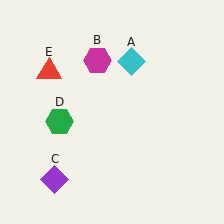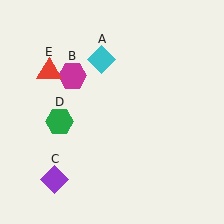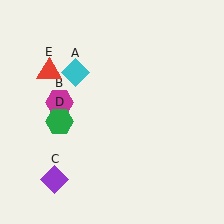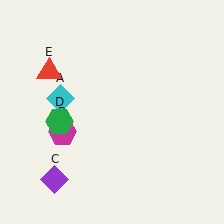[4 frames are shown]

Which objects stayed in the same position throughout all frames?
Purple diamond (object C) and green hexagon (object D) and red triangle (object E) remained stationary.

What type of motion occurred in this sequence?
The cyan diamond (object A), magenta hexagon (object B) rotated counterclockwise around the center of the scene.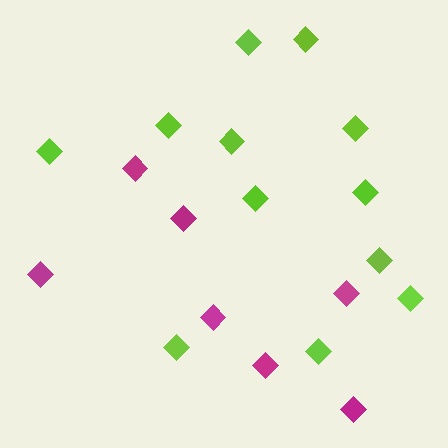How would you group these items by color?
There are 2 groups: one group of magenta diamonds (7) and one group of lime diamonds (12).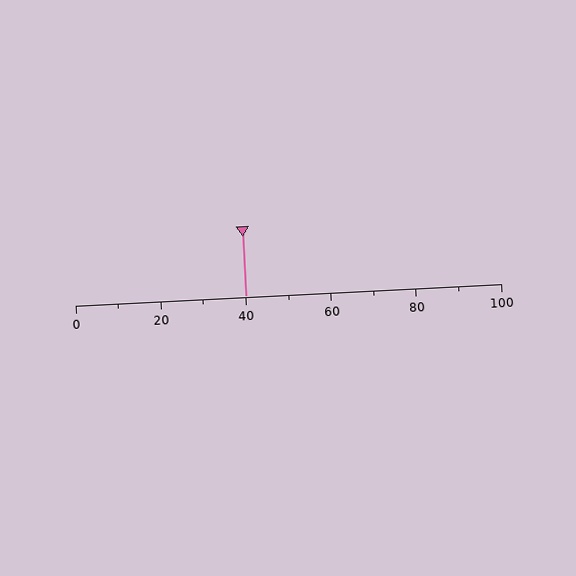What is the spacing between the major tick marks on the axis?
The major ticks are spaced 20 apart.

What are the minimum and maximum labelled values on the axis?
The axis runs from 0 to 100.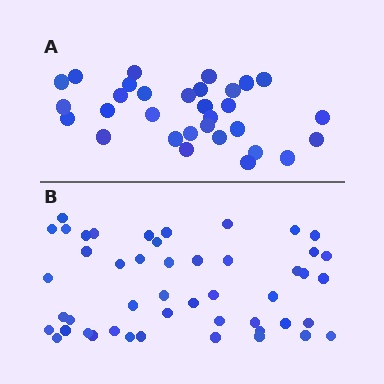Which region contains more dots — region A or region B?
Region B (the bottom region) has more dots.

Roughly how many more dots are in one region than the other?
Region B has approximately 15 more dots than region A.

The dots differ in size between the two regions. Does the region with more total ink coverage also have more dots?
No. Region A has more total ink coverage because its dots are larger, but region B actually contains more individual dots. Total area can be misleading — the number of items is what matters here.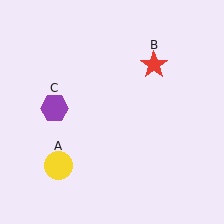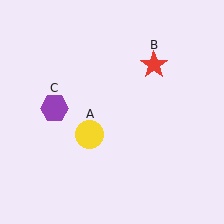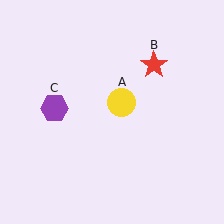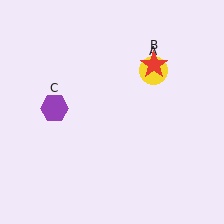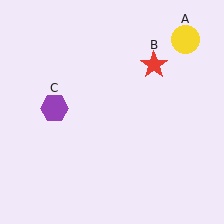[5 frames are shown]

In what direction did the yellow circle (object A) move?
The yellow circle (object A) moved up and to the right.